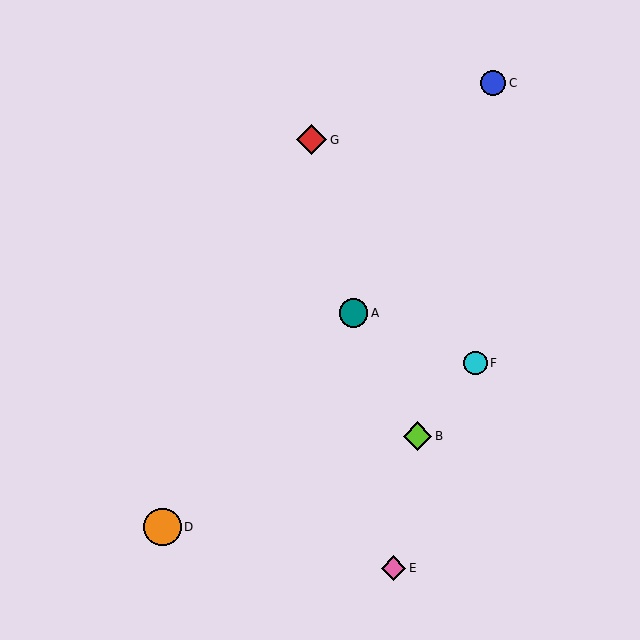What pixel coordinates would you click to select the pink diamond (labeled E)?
Click at (394, 568) to select the pink diamond E.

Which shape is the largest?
The orange circle (labeled D) is the largest.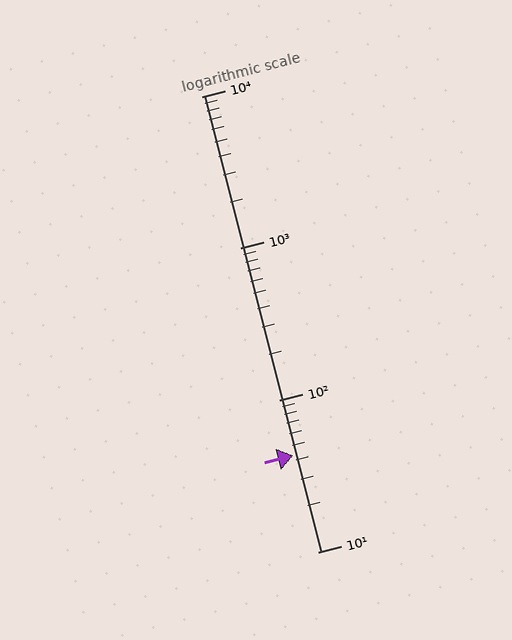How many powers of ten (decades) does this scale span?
The scale spans 3 decades, from 10 to 10000.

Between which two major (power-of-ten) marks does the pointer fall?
The pointer is between 10 and 100.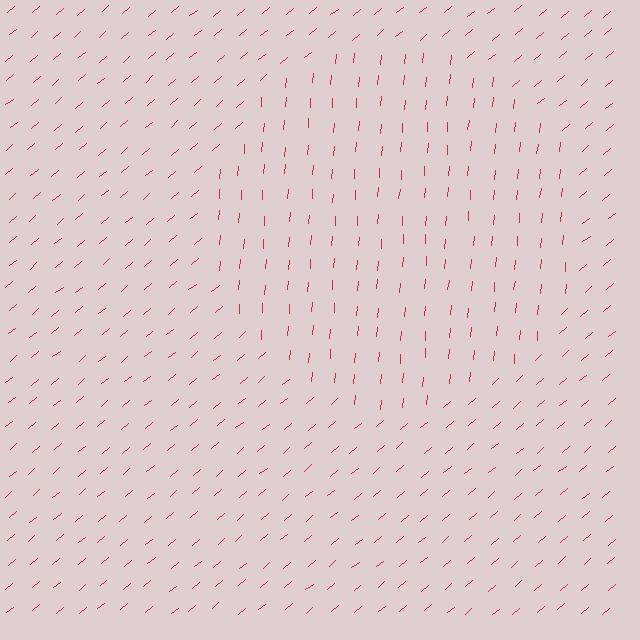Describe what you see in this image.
The image is filled with small red line segments. A circle region in the image has lines oriented differently from the surrounding lines, creating a visible texture boundary.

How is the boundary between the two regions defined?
The boundary is defined purely by a change in line orientation (approximately 45 degrees difference). All lines are the same color and thickness.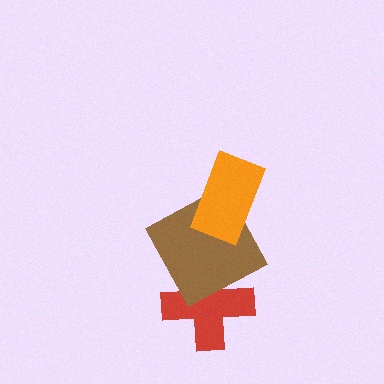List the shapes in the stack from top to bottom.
From top to bottom: the orange rectangle, the brown square, the red cross.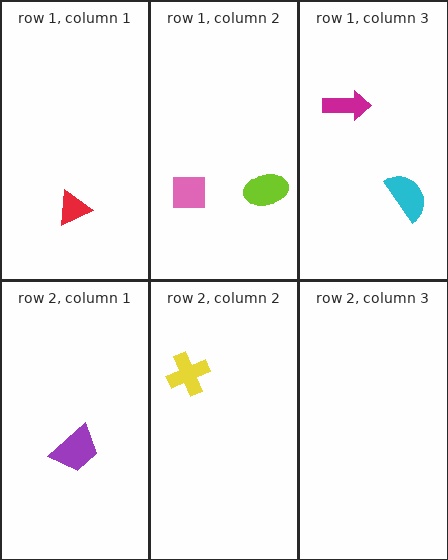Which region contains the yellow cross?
The row 2, column 2 region.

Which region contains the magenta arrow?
The row 1, column 3 region.